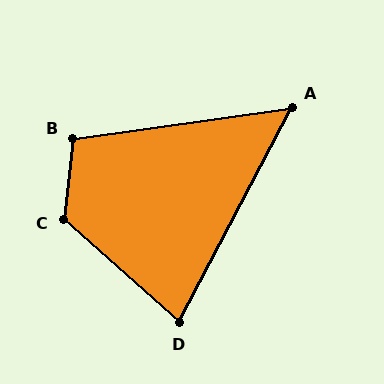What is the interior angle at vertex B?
Approximately 104 degrees (obtuse).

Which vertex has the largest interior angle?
C, at approximately 126 degrees.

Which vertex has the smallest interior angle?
A, at approximately 54 degrees.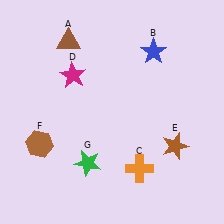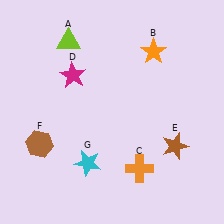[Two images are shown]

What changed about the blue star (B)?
In Image 1, B is blue. In Image 2, it changed to orange.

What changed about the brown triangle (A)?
In Image 1, A is brown. In Image 2, it changed to lime.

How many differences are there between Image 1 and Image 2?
There are 3 differences between the two images.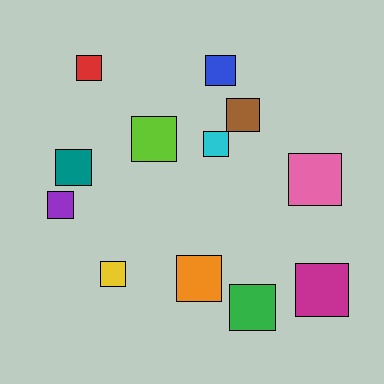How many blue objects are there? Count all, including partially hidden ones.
There is 1 blue object.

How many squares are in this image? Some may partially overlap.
There are 12 squares.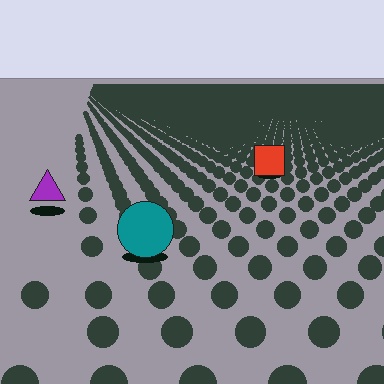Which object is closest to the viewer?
The teal circle is closest. The texture marks near it are larger and more spread out.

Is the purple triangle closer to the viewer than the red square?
Yes. The purple triangle is closer — you can tell from the texture gradient: the ground texture is coarser near it.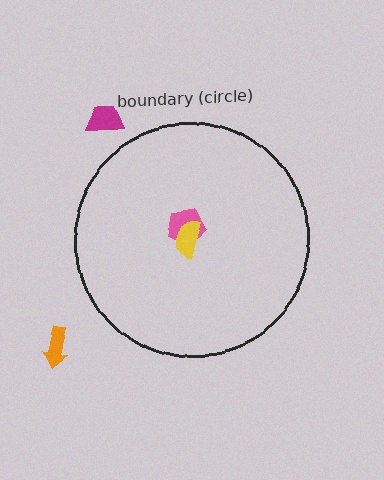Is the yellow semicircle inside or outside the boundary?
Inside.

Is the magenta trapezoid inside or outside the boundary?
Outside.